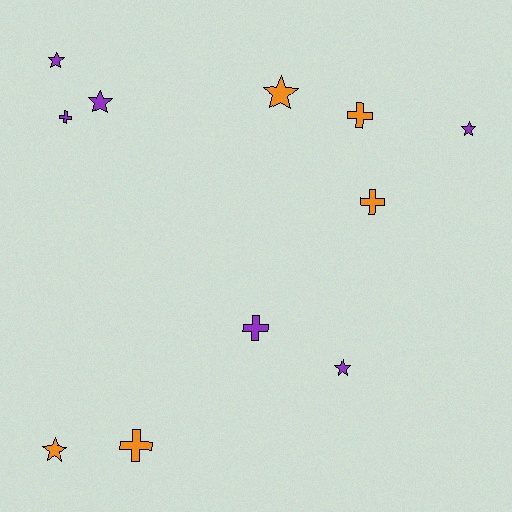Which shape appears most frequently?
Star, with 6 objects.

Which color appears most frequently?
Purple, with 6 objects.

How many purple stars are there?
There are 4 purple stars.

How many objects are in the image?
There are 11 objects.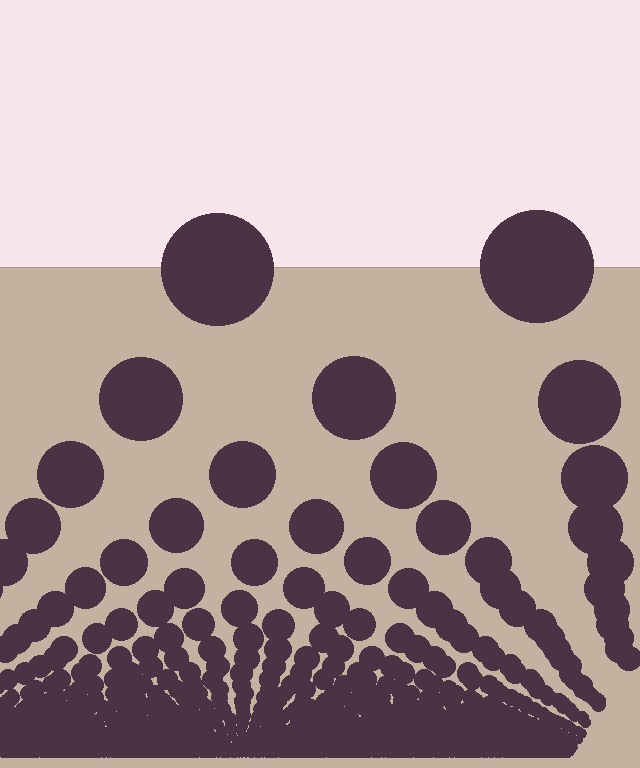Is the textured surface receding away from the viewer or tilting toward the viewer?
The surface appears to tilt toward the viewer. Texture elements get larger and sparser toward the top.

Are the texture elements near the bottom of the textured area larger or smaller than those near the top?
Smaller. The gradient is inverted — elements near the bottom are smaller and denser.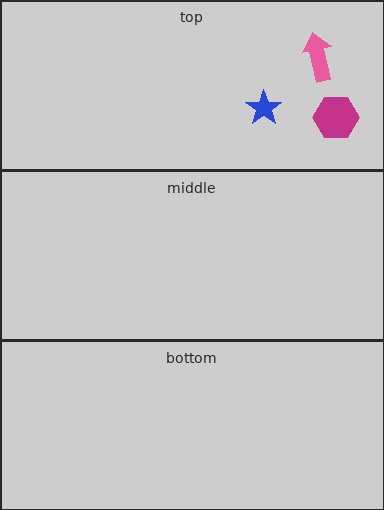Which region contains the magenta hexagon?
The top region.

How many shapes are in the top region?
3.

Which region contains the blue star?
The top region.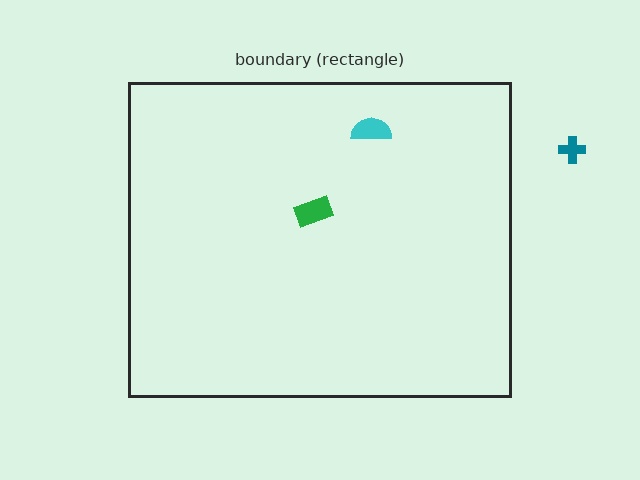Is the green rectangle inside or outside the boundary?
Inside.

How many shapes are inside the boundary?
2 inside, 1 outside.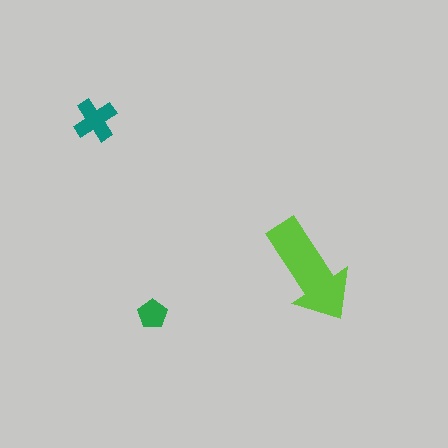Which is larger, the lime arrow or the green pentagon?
The lime arrow.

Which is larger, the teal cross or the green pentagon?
The teal cross.